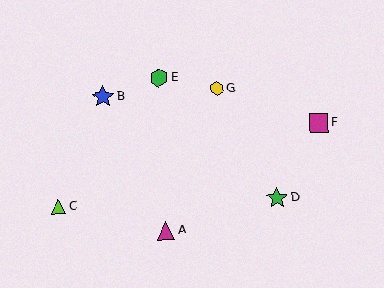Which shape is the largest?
The blue star (labeled B) is the largest.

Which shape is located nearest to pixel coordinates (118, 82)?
The blue star (labeled B) at (103, 97) is nearest to that location.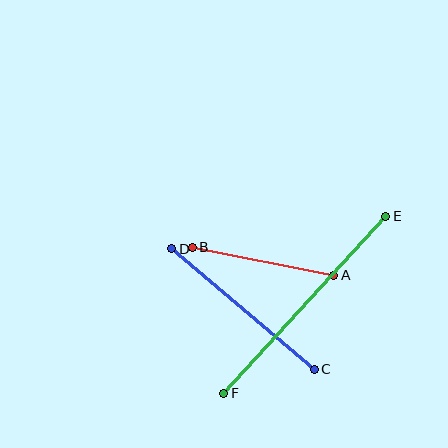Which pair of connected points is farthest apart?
Points E and F are farthest apart.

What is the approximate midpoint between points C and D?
The midpoint is at approximately (243, 309) pixels.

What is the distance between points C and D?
The distance is approximately 186 pixels.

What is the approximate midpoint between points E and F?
The midpoint is at approximately (305, 305) pixels.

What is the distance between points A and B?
The distance is approximately 144 pixels.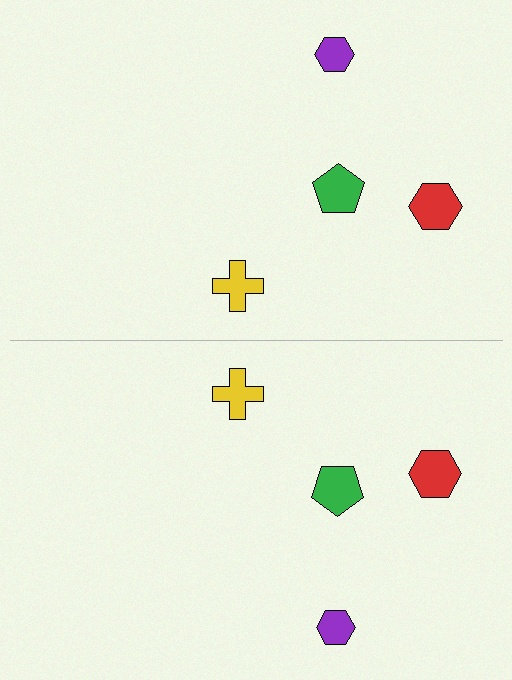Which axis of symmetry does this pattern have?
The pattern has a horizontal axis of symmetry running through the center of the image.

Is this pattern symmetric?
Yes, this pattern has bilateral (reflection) symmetry.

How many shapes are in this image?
There are 8 shapes in this image.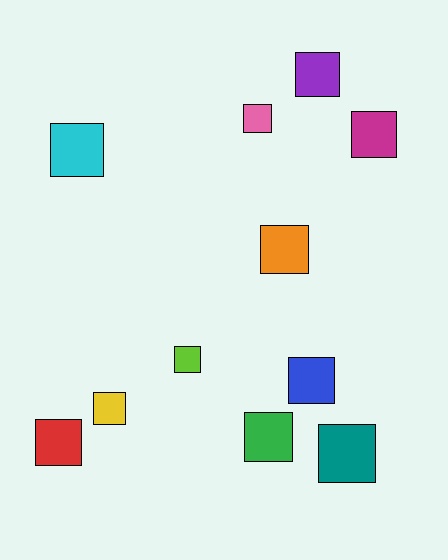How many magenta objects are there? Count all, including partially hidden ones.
There is 1 magenta object.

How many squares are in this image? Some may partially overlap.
There are 11 squares.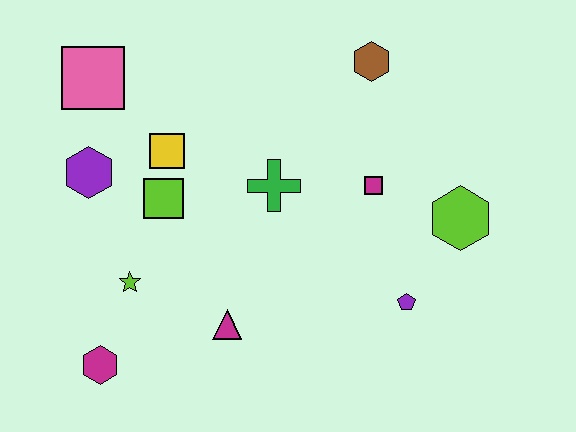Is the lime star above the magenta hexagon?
Yes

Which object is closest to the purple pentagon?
The lime hexagon is closest to the purple pentagon.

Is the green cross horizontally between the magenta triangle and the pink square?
No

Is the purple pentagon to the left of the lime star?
No